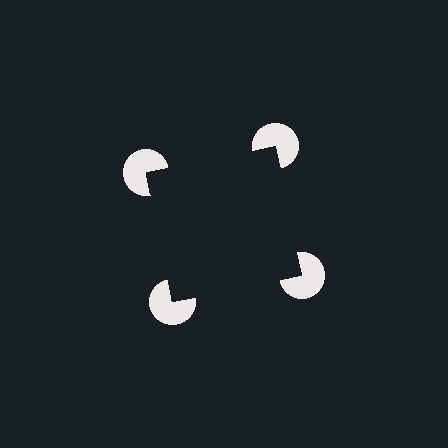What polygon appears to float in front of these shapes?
An illusory square — its edges are inferred from the aligned wedge cuts in the pac-man discs, not physically drawn.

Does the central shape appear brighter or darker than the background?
It typically appears slightly darker than the background, even though no actual brightness change is drawn.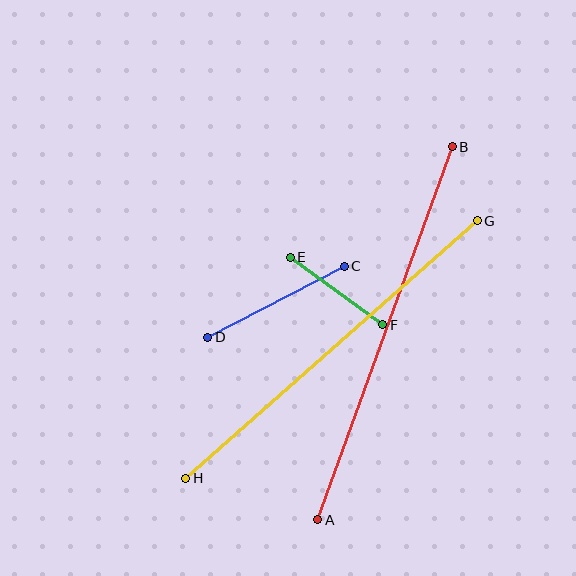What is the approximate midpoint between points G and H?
The midpoint is at approximately (331, 350) pixels.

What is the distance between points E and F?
The distance is approximately 115 pixels.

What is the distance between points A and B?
The distance is approximately 396 pixels.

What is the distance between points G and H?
The distance is approximately 389 pixels.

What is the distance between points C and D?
The distance is approximately 153 pixels.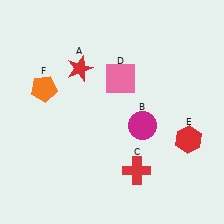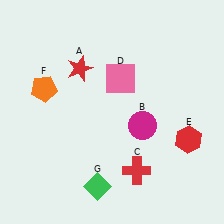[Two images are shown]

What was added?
A green diamond (G) was added in Image 2.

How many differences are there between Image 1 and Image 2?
There is 1 difference between the two images.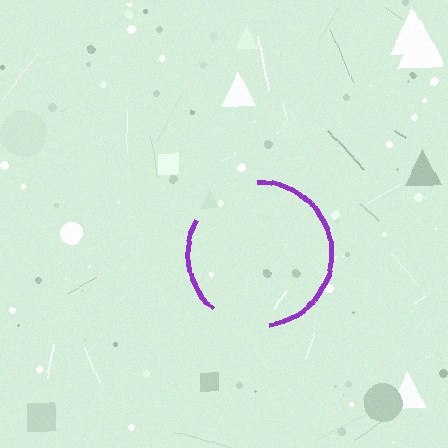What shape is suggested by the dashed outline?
The dashed outline suggests a circle.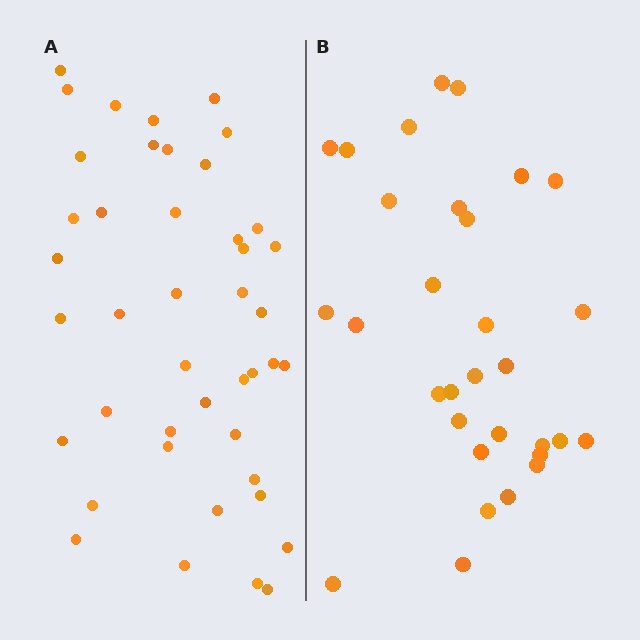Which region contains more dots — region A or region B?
Region A (the left region) has more dots.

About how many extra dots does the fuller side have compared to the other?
Region A has roughly 12 or so more dots than region B.